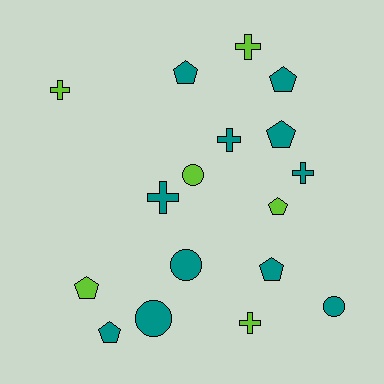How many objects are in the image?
There are 17 objects.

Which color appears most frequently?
Teal, with 11 objects.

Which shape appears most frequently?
Pentagon, with 7 objects.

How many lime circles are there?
There is 1 lime circle.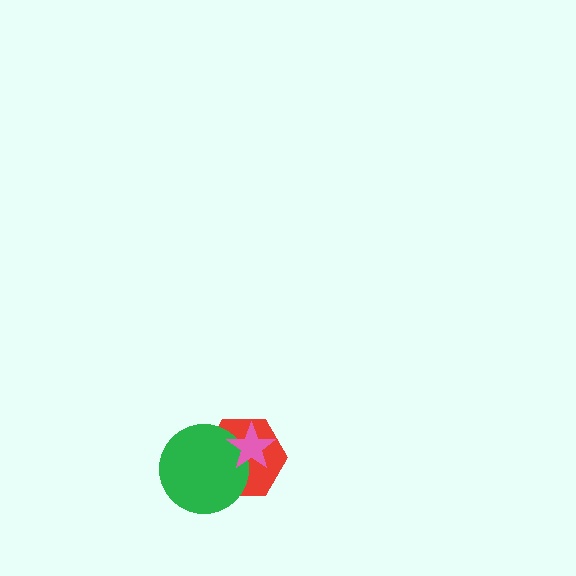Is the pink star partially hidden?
No, no other shape covers it.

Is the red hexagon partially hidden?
Yes, it is partially covered by another shape.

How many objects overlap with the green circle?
2 objects overlap with the green circle.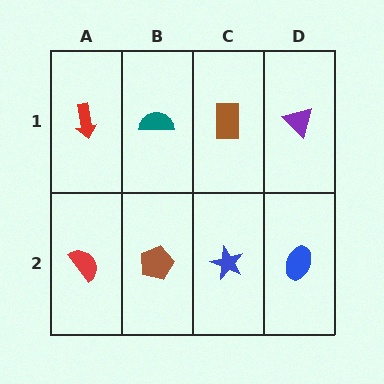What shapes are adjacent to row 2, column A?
A red arrow (row 1, column A), a brown pentagon (row 2, column B).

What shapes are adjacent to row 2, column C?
A brown rectangle (row 1, column C), a brown pentagon (row 2, column B), a blue ellipse (row 2, column D).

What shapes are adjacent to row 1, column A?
A red semicircle (row 2, column A), a teal semicircle (row 1, column B).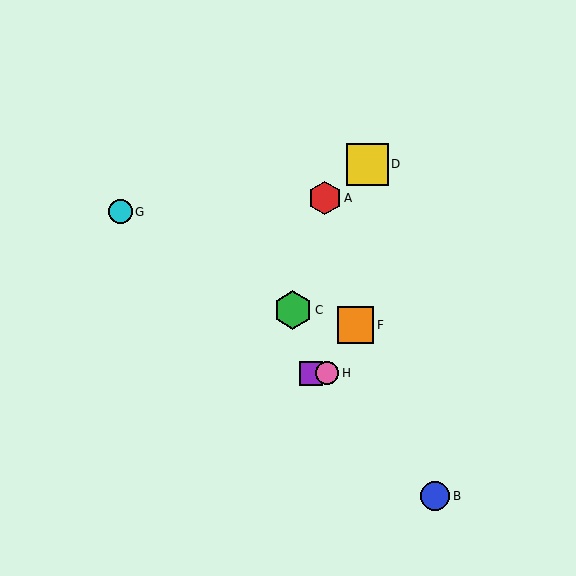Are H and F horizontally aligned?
No, H is at y≈373 and F is at y≈325.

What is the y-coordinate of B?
Object B is at y≈496.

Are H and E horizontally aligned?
Yes, both are at y≈373.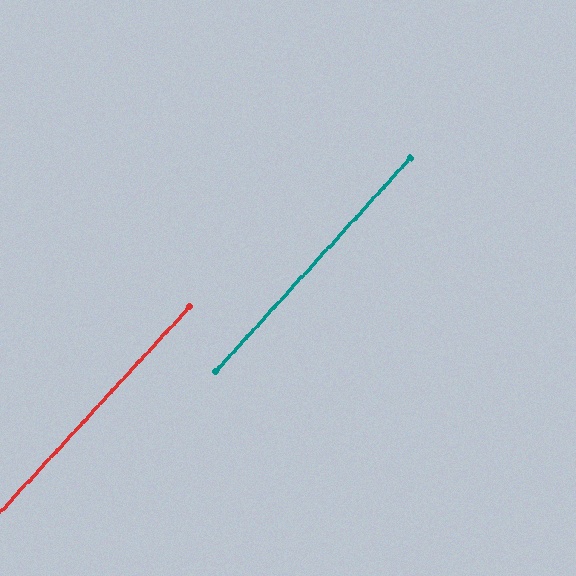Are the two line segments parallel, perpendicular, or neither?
Parallel — their directions differ by only 0.5°.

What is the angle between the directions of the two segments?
Approximately 1 degree.